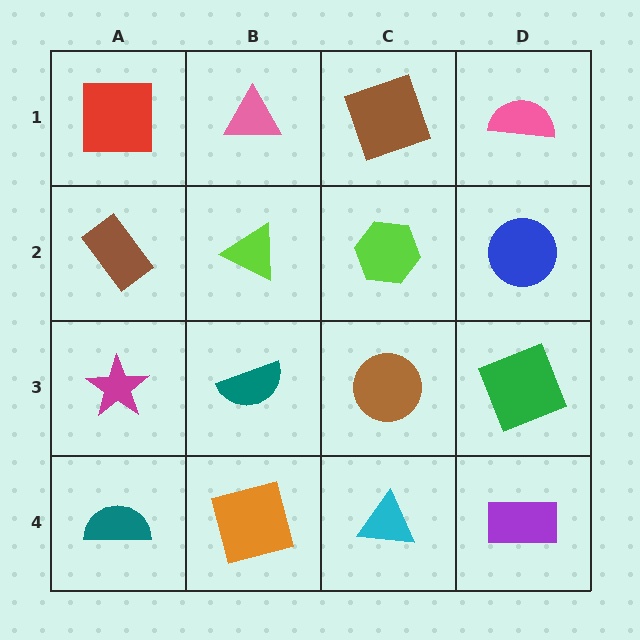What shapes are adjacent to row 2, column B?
A pink triangle (row 1, column B), a teal semicircle (row 3, column B), a brown rectangle (row 2, column A), a lime hexagon (row 2, column C).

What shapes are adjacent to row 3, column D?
A blue circle (row 2, column D), a purple rectangle (row 4, column D), a brown circle (row 3, column C).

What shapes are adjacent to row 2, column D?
A pink semicircle (row 1, column D), a green square (row 3, column D), a lime hexagon (row 2, column C).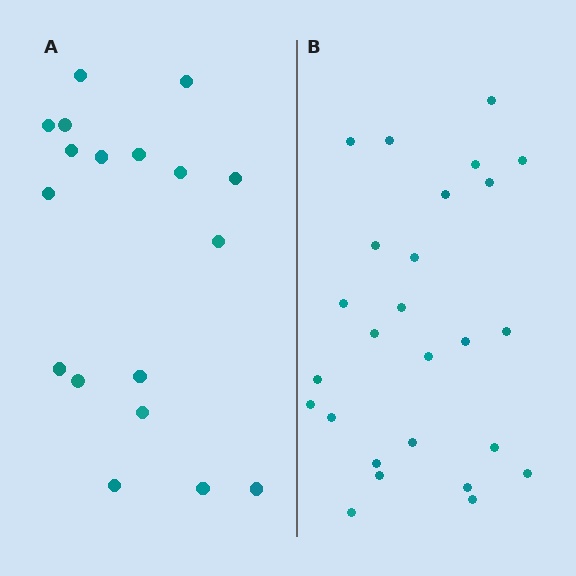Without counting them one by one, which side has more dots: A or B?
Region B (the right region) has more dots.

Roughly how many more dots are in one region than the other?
Region B has roughly 8 or so more dots than region A.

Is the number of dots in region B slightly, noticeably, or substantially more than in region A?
Region B has noticeably more, but not dramatically so. The ratio is roughly 1.4 to 1.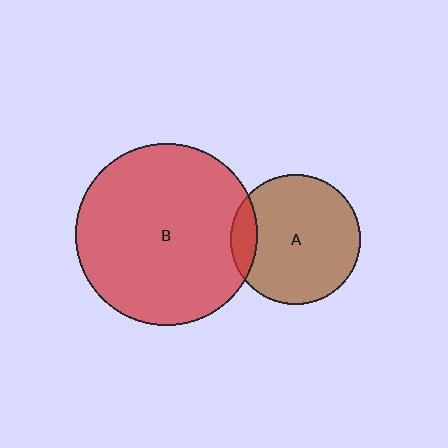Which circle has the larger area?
Circle B (red).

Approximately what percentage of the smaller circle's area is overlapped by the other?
Approximately 10%.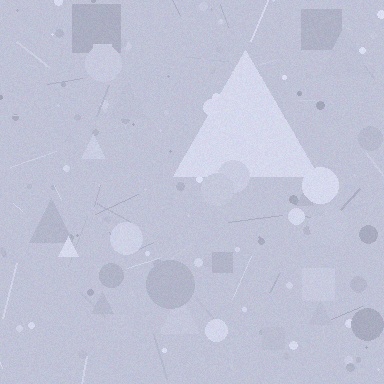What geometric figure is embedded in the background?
A triangle is embedded in the background.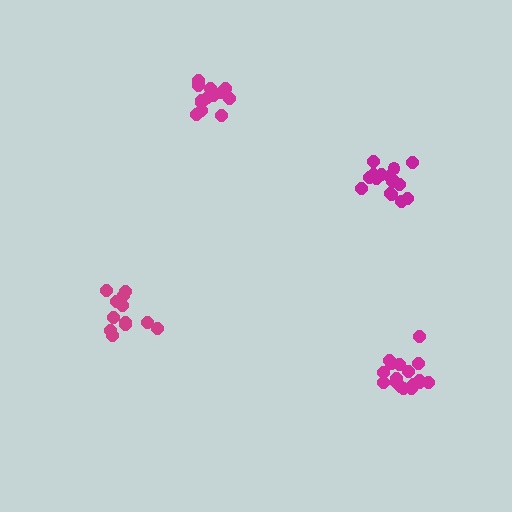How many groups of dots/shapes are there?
There are 4 groups.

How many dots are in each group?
Group 1: 12 dots, Group 2: 14 dots, Group 3: 17 dots, Group 4: 16 dots (59 total).